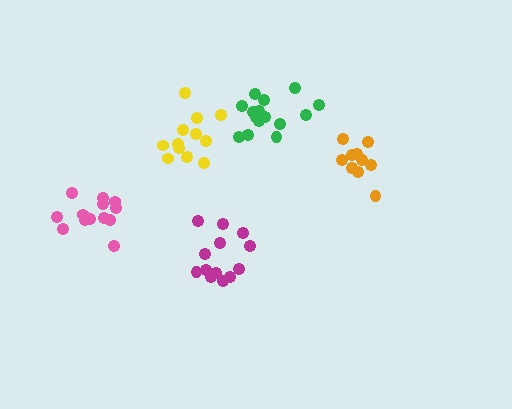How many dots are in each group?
Group 1: 13 dots, Group 2: 13 dots, Group 3: 12 dots, Group 4: 10 dots, Group 5: 15 dots (63 total).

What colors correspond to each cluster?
The clusters are colored: pink, magenta, yellow, orange, green.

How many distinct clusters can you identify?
There are 5 distinct clusters.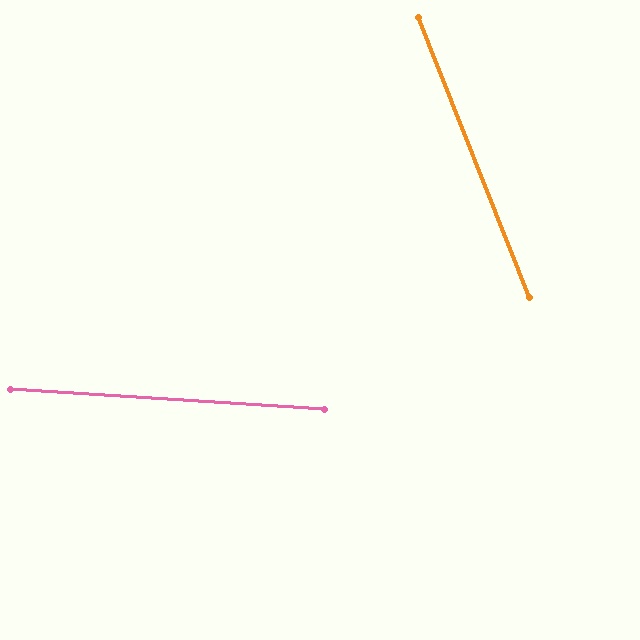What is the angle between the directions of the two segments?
Approximately 65 degrees.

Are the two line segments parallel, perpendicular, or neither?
Neither parallel nor perpendicular — they differ by about 65°.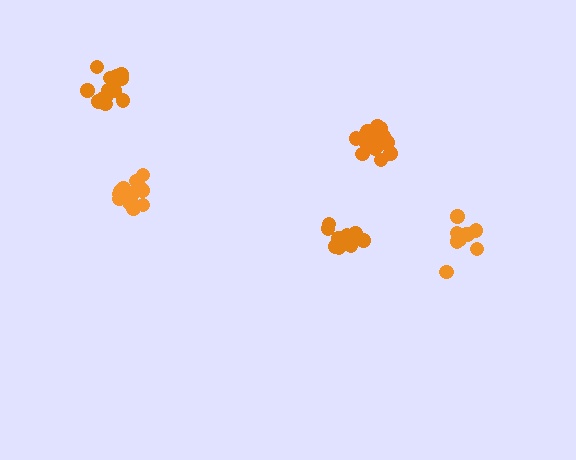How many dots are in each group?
Group 1: 16 dots, Group 2: 13 dots, Group 3: 16 dots, Group 4: 11 dots, Group 5: 17 dots (73 total).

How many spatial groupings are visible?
There are 5 spatial groupings.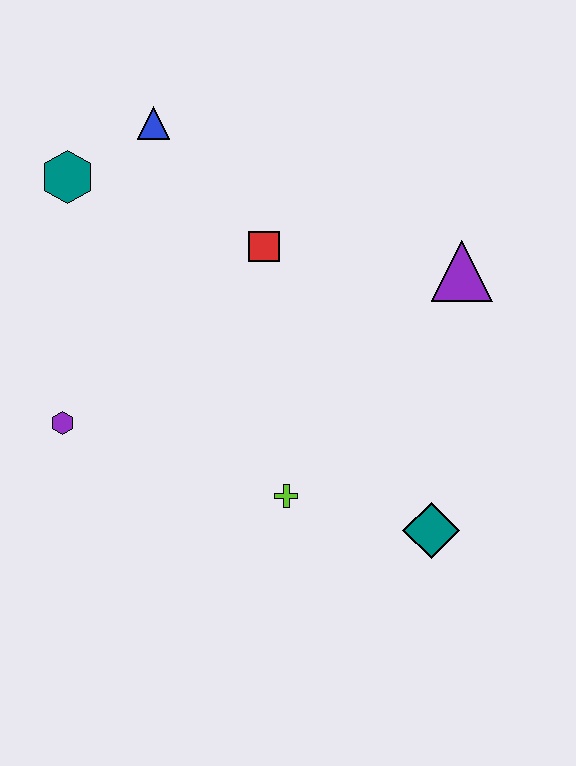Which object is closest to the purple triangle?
The red square is closest to the purple triangle.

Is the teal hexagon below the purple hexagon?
No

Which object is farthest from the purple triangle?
The purple hexagon is farthest from the purple triangle.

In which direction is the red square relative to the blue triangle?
The red square is below the blue triangle.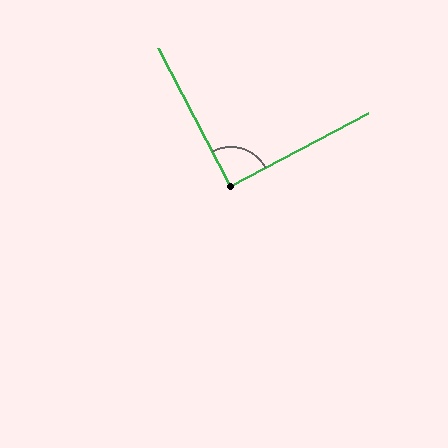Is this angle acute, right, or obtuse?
It is approximately a right angle.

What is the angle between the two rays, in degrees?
Approximately 90 degrees.